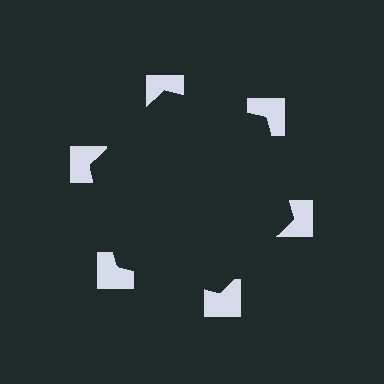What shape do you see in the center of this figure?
An illusory hexagon — its edges are inferred from the aligned wedge cuts in the notched squares, not physically drawn.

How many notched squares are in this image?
There are 6 — one at each vertex of the illusory hexagon.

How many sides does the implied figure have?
6 sides.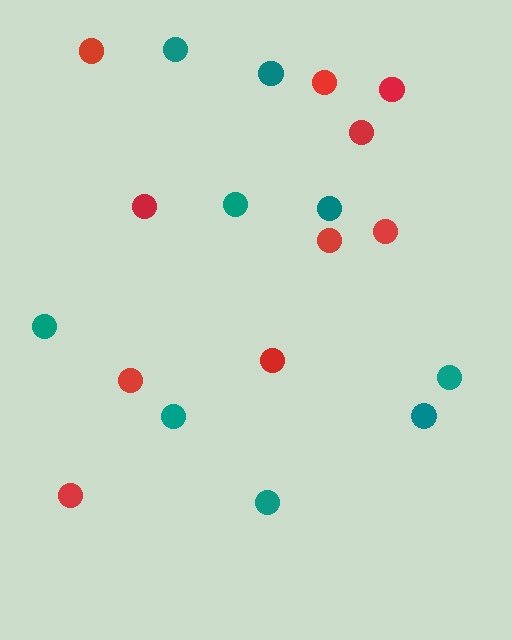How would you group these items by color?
There are 2 groups: one group of red circles (10) and one group of teal circles (9).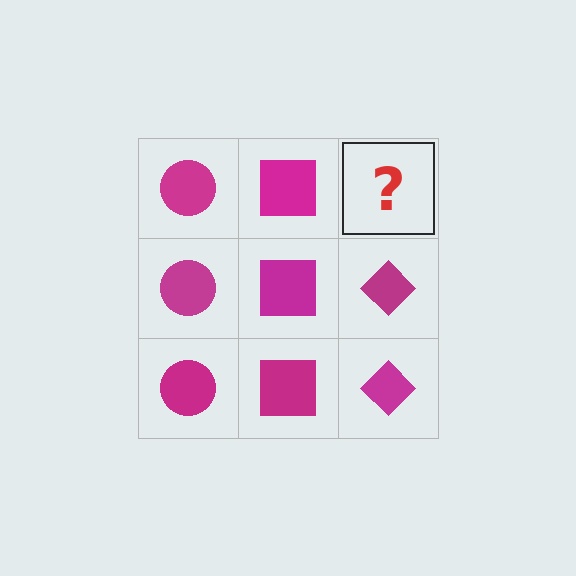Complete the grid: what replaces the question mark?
The question mark should be replaced with a magenta diamond.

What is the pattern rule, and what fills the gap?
The rule is that each column has a consistent shape. The gap should be filled with a magenta diamond.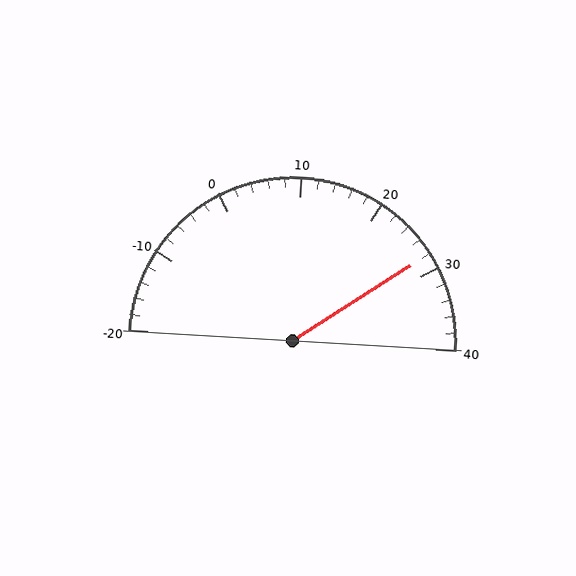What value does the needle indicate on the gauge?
The needle indicates approximately 28.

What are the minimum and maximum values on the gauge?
The gauge ranges from -20 to 40.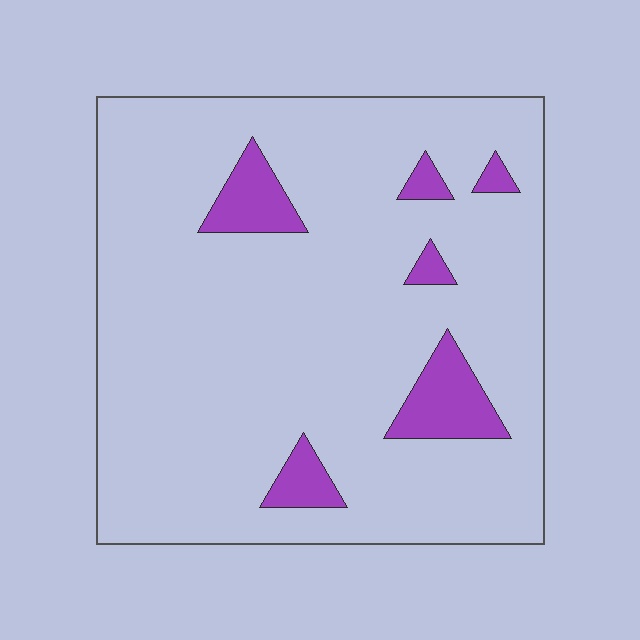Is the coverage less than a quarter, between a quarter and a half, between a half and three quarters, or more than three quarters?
Less than a quarter.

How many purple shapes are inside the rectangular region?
6.